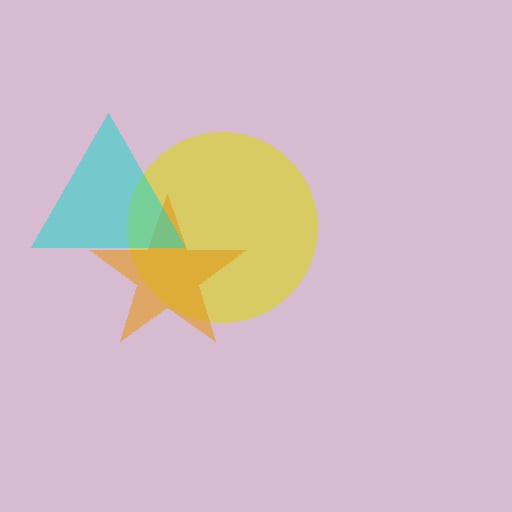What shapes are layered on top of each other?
The layered shapes are: a yellow circle, an orange star, a cyan triangle.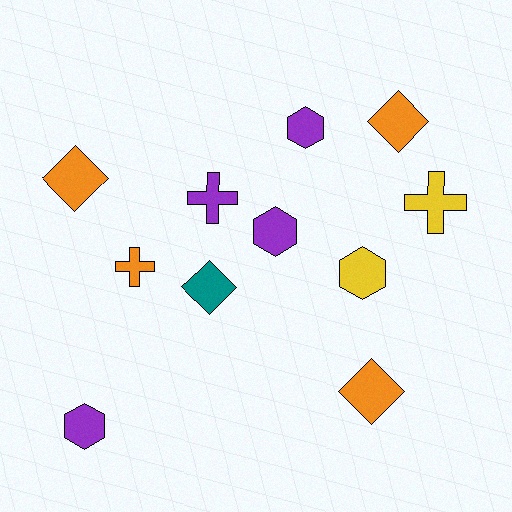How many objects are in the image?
There are 11 objects.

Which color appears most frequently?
Purple, with 4 objects.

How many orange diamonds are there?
There are 3 orange diamonds.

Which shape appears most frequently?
Diamond, with 4 objects.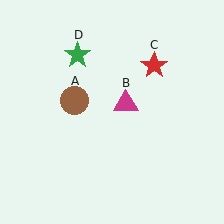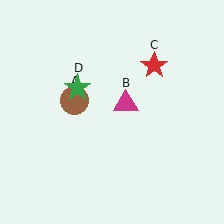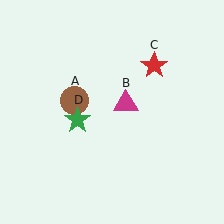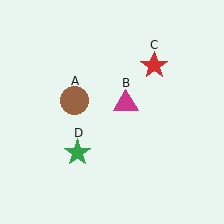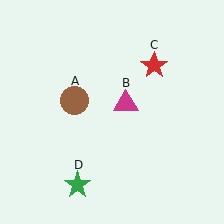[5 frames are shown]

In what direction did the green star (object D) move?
The green star (object D) moved down.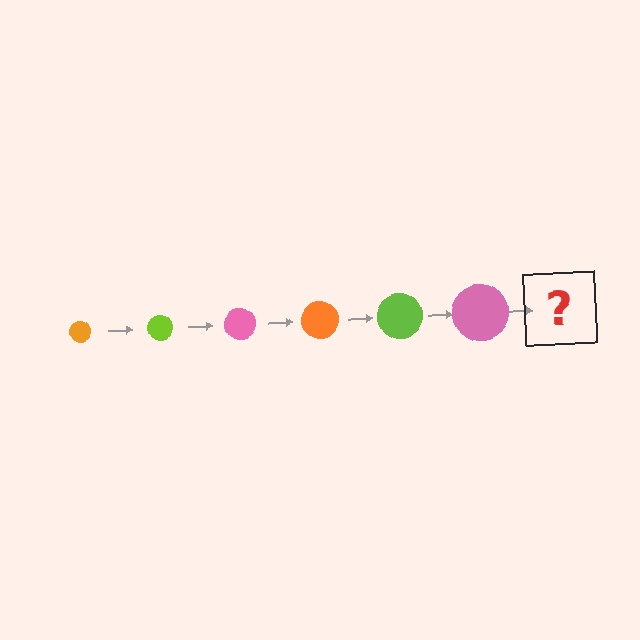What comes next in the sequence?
The next element should be an orange circle, larger than the previous one.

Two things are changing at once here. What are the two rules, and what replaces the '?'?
The two rules are that the circle grows larger each step and the color cycles through orange, lime, and pink. The '?' should be an orange circle, larger than the previous one.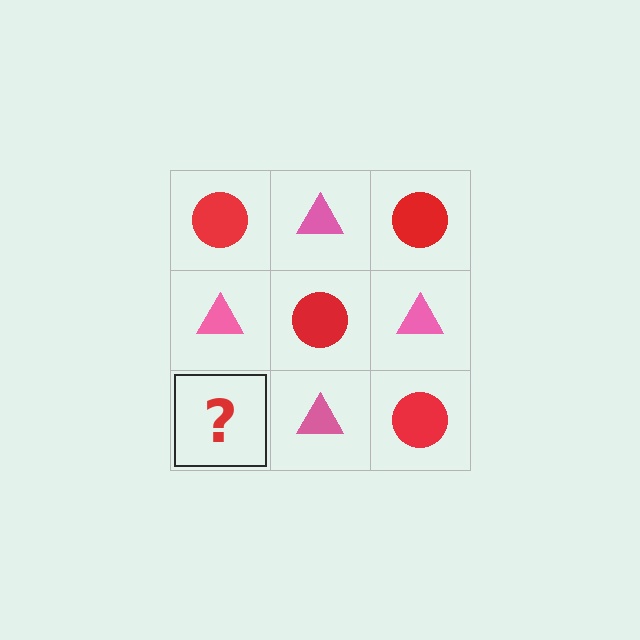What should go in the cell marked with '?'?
The missing cell should contain a red circle.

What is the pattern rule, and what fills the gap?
The rule is that it alternates red circle and pink triangle in a checkerboard pattern. The gap should be filled with a red circle.